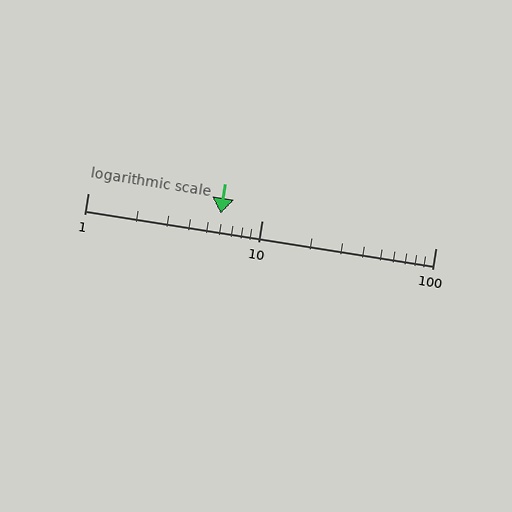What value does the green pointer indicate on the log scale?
The pointer indicates approximately 5.8.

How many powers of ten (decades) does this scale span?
The scale spans 2 decades, from 1 to 100.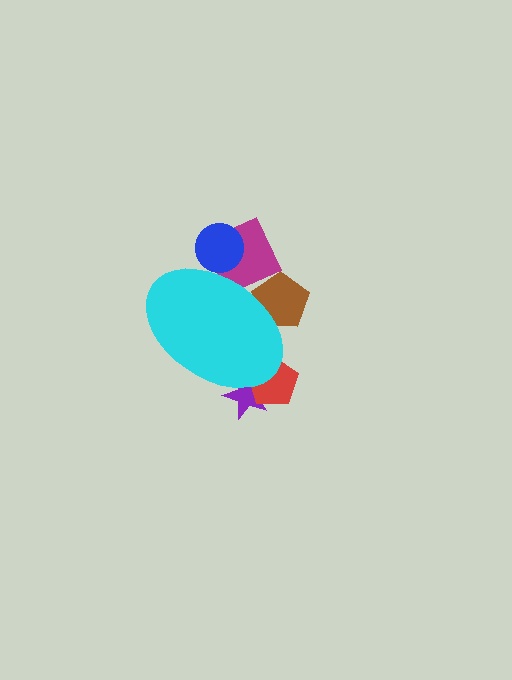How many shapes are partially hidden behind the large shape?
5 shapes are partially hidden.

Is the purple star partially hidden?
Yes, the purple star is partially hidden behind the cyan ellipse.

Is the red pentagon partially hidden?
Yes, the red pentagon is partially hidden behind the cyan ellipse.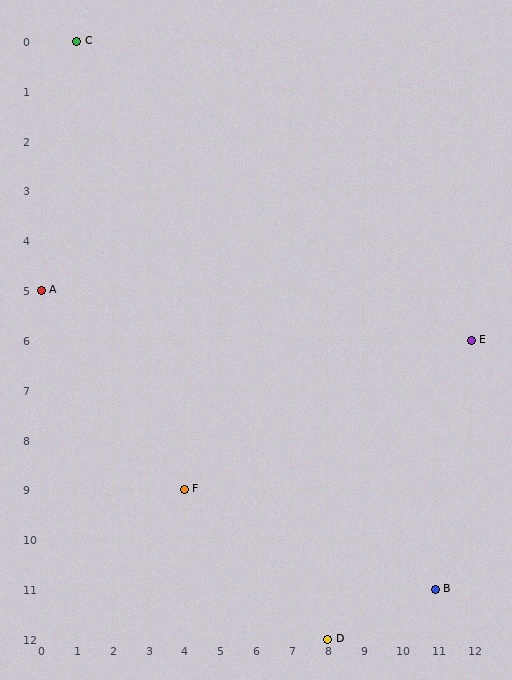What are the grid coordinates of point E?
Point E is at grid coordinates (12, 6).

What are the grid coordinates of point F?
Point F is at grid coordinates (4, 9).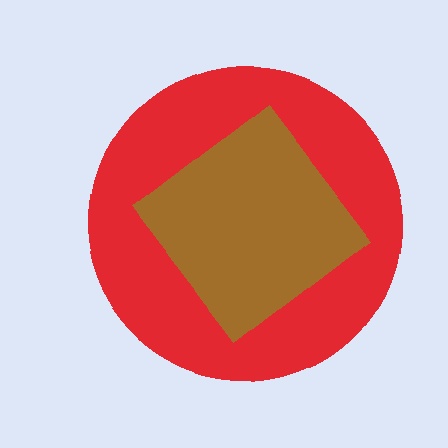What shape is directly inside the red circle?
The brown diamond.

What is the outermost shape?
The red circle.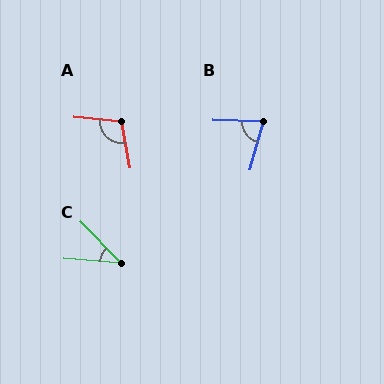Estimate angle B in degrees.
Approximately 77 degrees.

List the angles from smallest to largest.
C (41°), B (77°), A (106°).